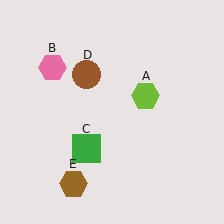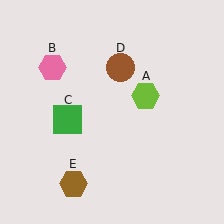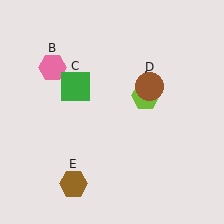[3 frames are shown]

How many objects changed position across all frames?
2 objects changed position: green square (object C), brown circle (object D).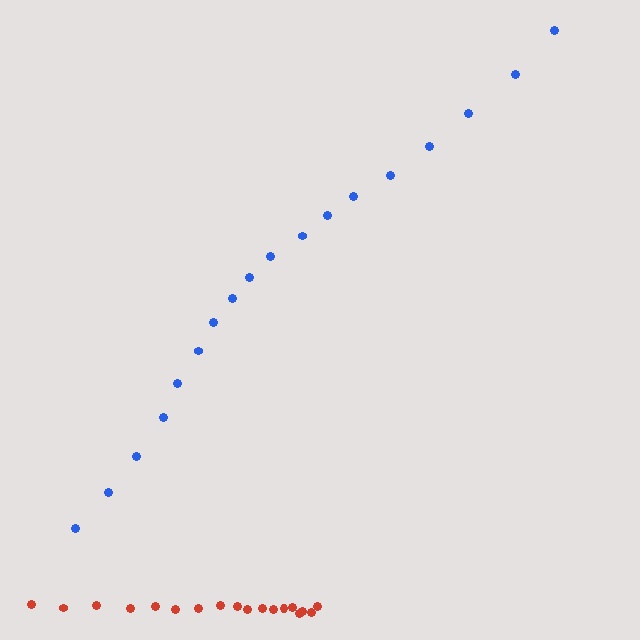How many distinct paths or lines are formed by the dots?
There are 2 distinct paths.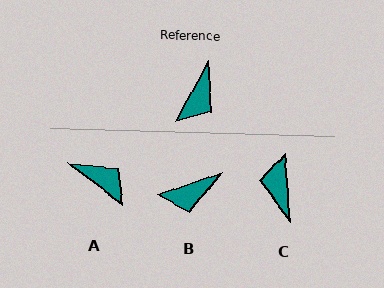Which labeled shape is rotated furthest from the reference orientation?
C, about 147 degrees away.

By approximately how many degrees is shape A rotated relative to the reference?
Approximately 81 degrees counter-clockwise.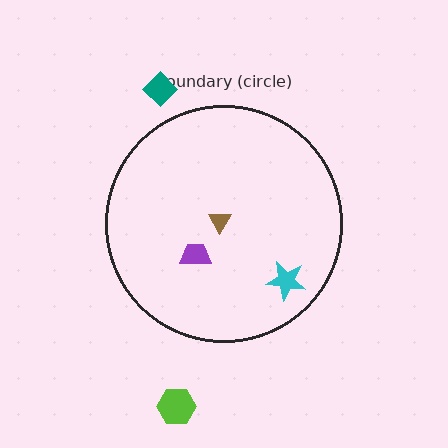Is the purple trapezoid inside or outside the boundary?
Inside.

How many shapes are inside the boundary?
3 inside, 2 outside.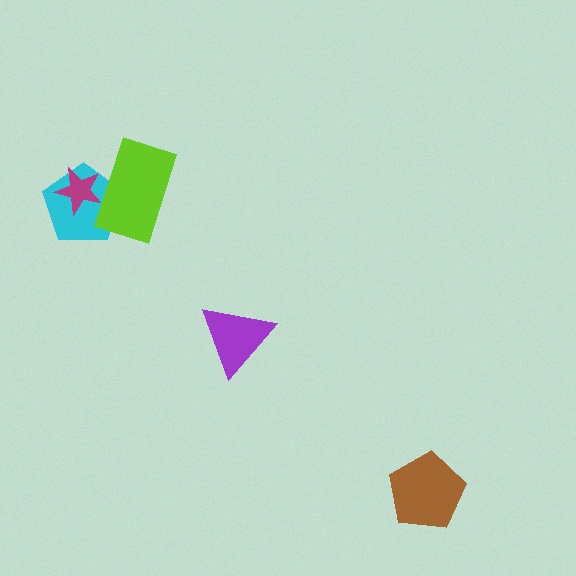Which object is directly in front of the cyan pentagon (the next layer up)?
The magenta star is directly in front of the cyan pentagon.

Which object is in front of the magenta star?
The lime rectangle is in front of the magenta star.